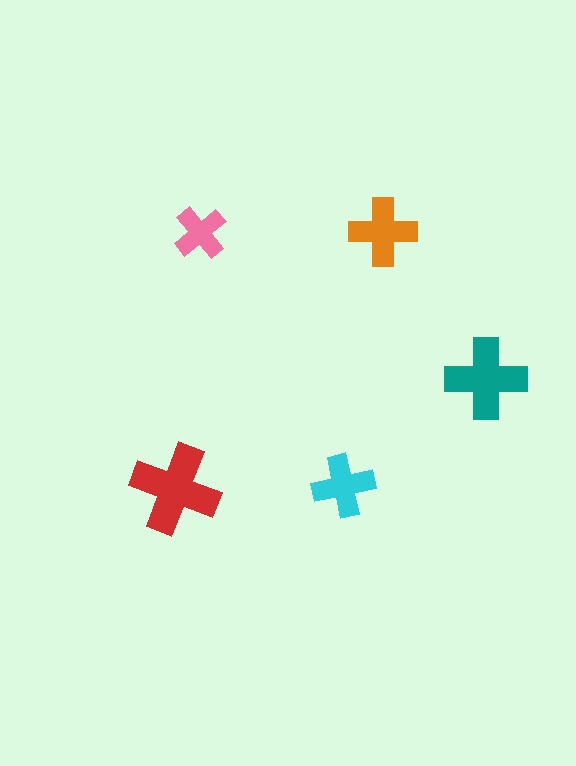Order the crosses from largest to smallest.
the red one, the teal one, the orange one, the cyan one, the pink one.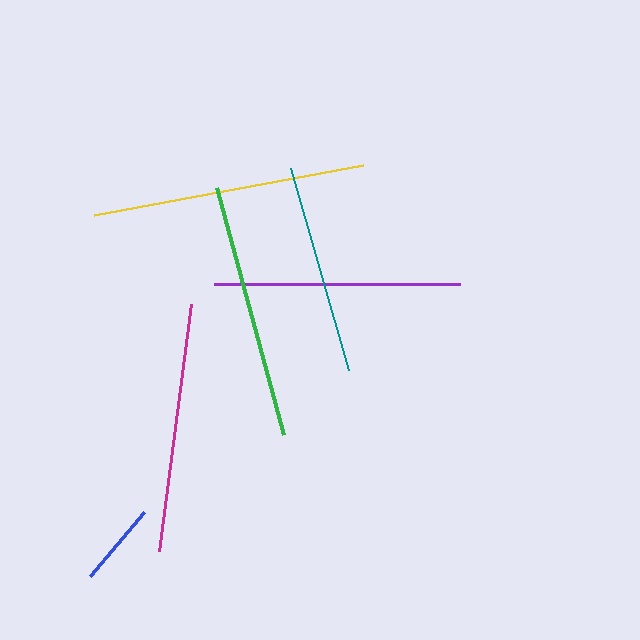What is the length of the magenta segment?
The magenta segment is approximately 249 pixels long.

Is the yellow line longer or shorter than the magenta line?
The yellow line is longer than the magenta line.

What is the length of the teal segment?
The teal segment is approximately 209 pixels long.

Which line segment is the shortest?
The blue line is the shortest at approximately 85 pixels.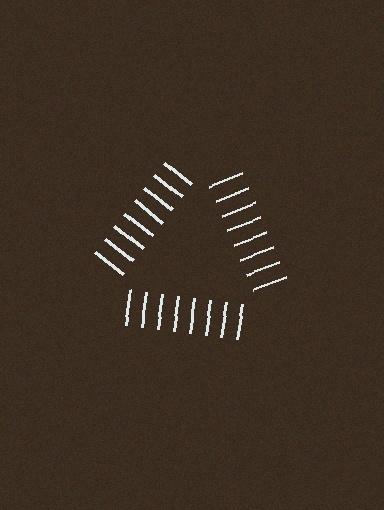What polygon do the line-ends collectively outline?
An illusory triangle — the line segments terminate on its edges but no continuous stroke is drawn.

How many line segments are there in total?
24 — 8 along each of the 3 edges.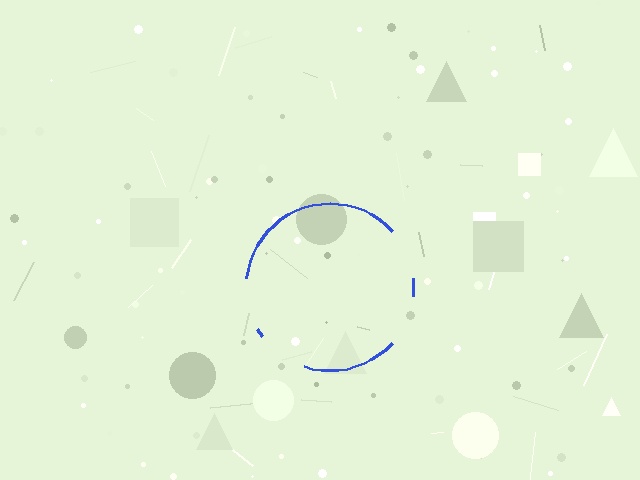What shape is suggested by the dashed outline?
The dashed outline suggests a circle.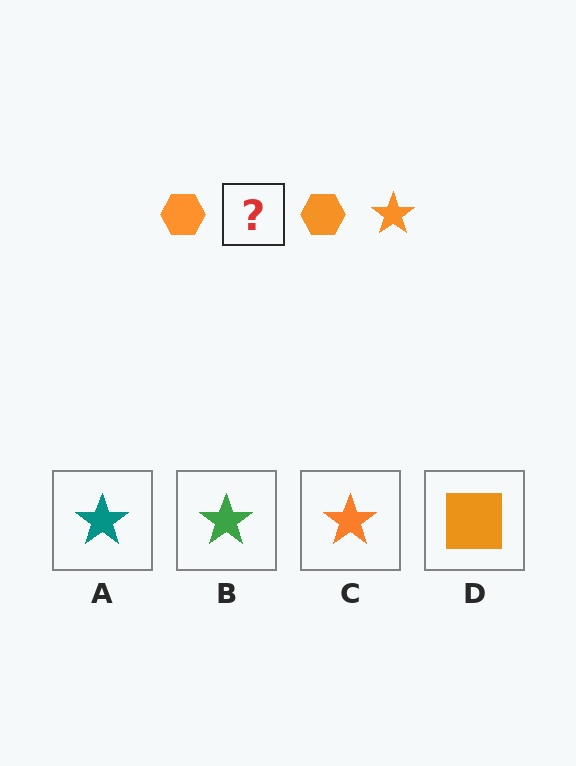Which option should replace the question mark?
Option C.